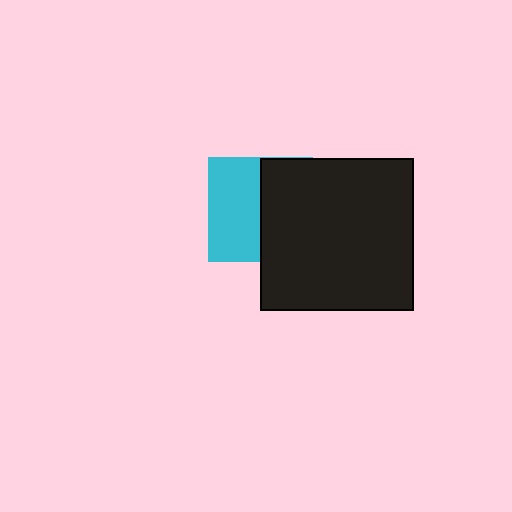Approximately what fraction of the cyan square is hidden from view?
Roughly 51% of the cyan square is hidden behind the black square.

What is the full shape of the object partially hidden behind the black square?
The partially hidden object is a cyan square.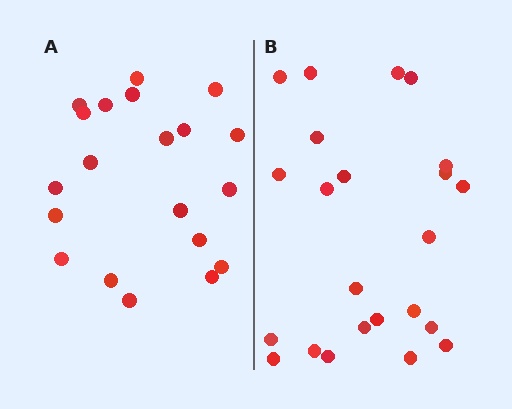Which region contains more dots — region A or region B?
Region B (the right region) has more dots.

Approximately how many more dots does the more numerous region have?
Region B has just a few more — roughly 2 or 3 more dots than region A.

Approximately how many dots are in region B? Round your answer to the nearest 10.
About 20 dots. (The exact count is 23, which rounds to 20.)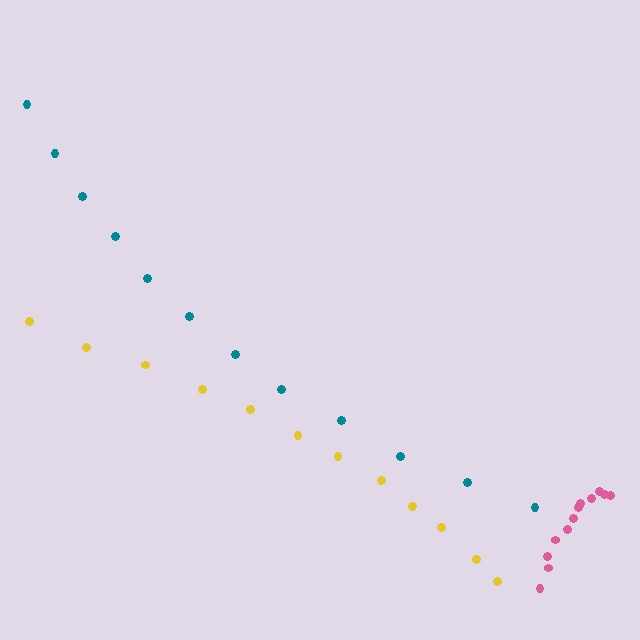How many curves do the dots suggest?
There are 3 distinct paths.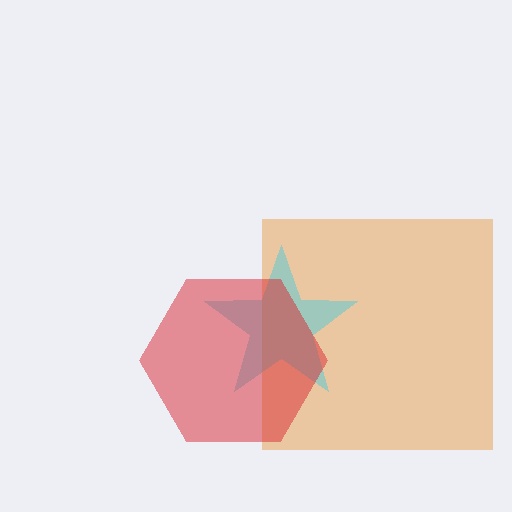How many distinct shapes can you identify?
There are 3 distinct shapes: an orange square, a cyan star, a red hexagon.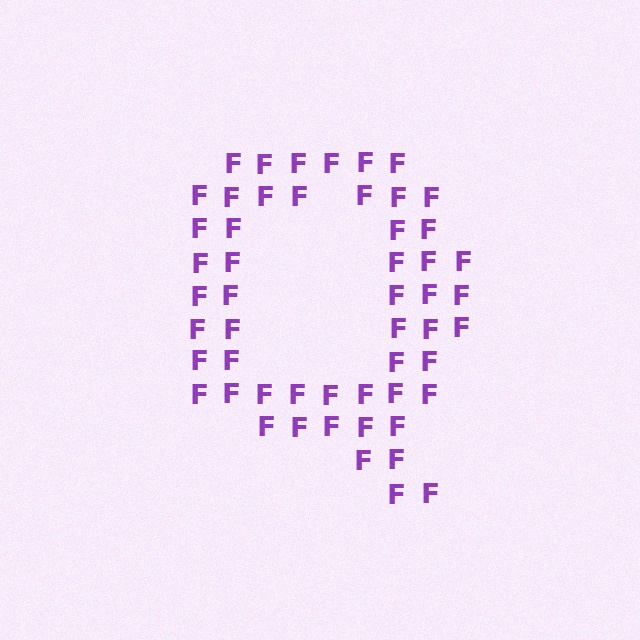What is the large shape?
The large shape is the letter Q.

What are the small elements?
The small elements are letter F's.